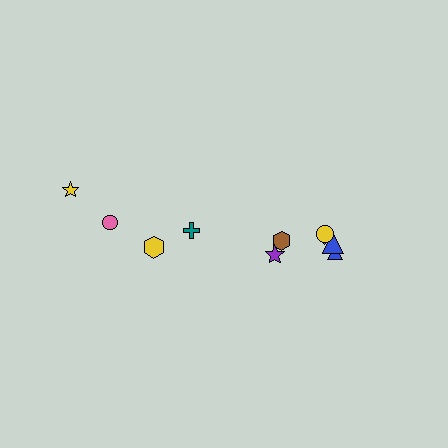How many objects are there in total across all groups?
There are 10 objects.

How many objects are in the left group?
There are 4 objects.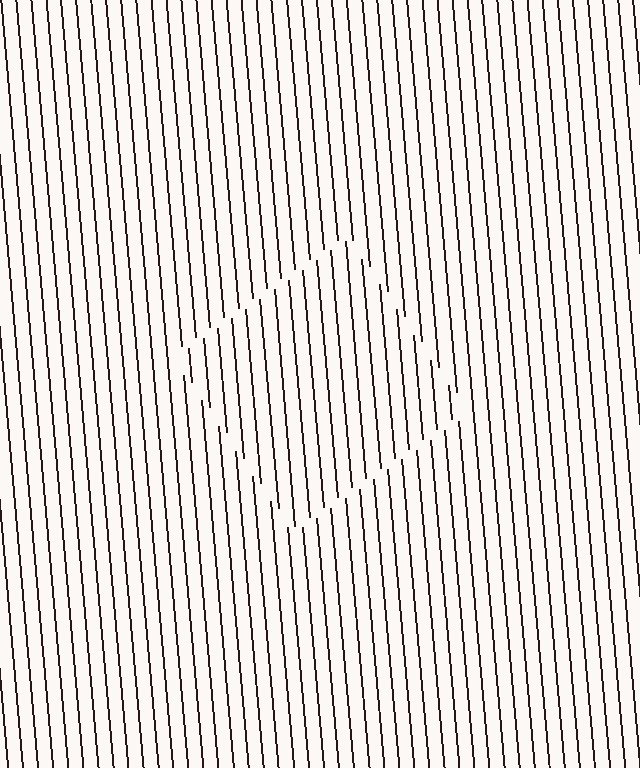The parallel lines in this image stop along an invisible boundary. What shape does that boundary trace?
An illusory square. The interior of the shape contains the same grating, shifted by half a period — the contour is defined by the phase discontinuity where line-ends from the inner and outer gratings abut.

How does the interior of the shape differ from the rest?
The interior of the shape contains the same grating, shifted by half a period — the contour is defined by the phase discontinuity where line-ends from the inner and outer gratings abut.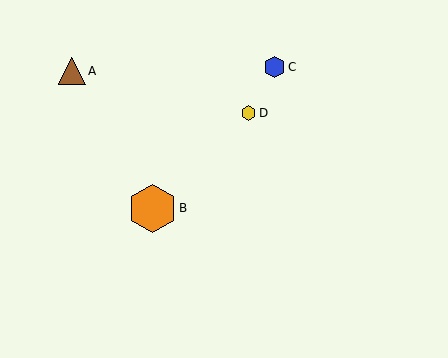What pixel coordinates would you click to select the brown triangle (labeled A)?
Click at (72, 71) to select the brown triangle A.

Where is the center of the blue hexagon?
The center of the blue hexagon is at (275, 67).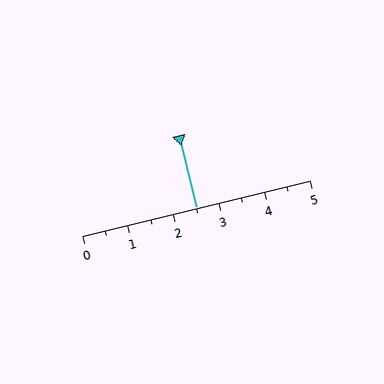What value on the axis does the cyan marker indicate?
The marker indicates approximately 2.5.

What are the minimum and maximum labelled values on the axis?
The axis runs from 0 to 5.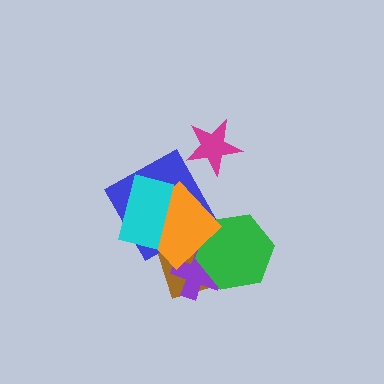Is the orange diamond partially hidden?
Yes, it is partially covered by another shape.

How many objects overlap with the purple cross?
3 objects overlap with the purple cross.